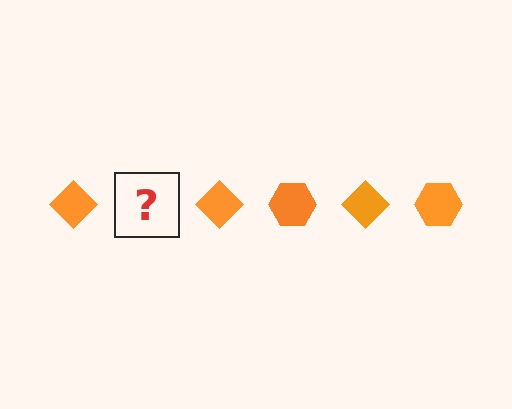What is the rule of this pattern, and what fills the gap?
The rule is that the pattern cycles through diamond, hexagon shapes in orange. The gap should be filled with an orange hexagon.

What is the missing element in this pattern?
The missing element is an orange hexagon.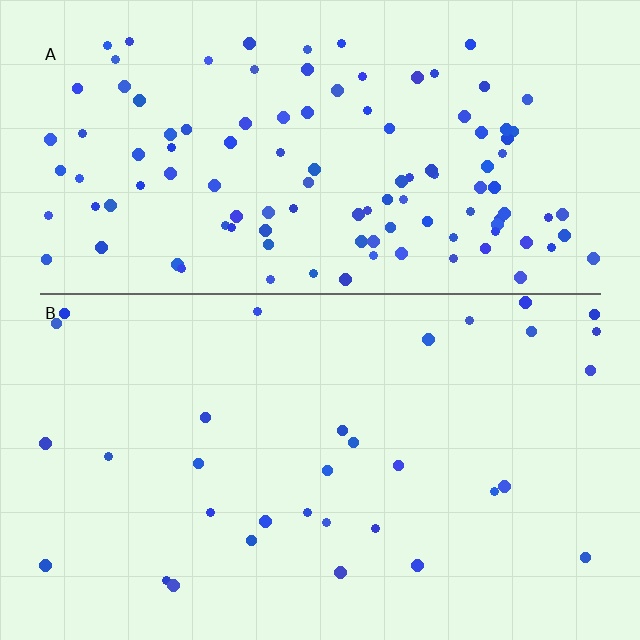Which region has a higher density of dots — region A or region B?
A (the top).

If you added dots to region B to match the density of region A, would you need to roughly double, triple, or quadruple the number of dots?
Approximately quadruple.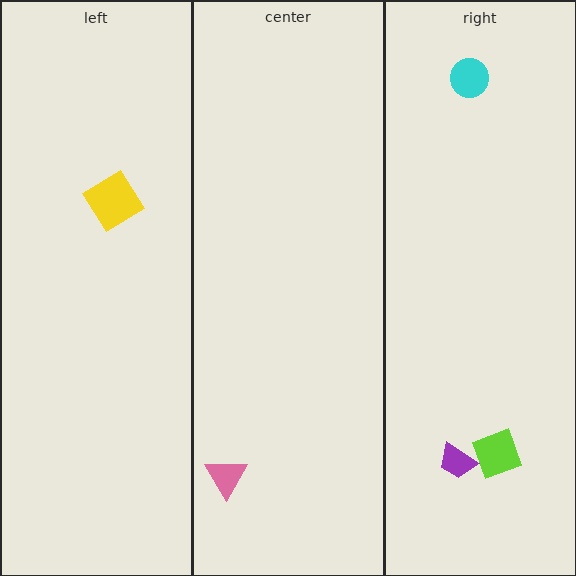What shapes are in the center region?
The pink triangle.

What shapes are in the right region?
The purple trapezoid, the lime square, the cyan circle.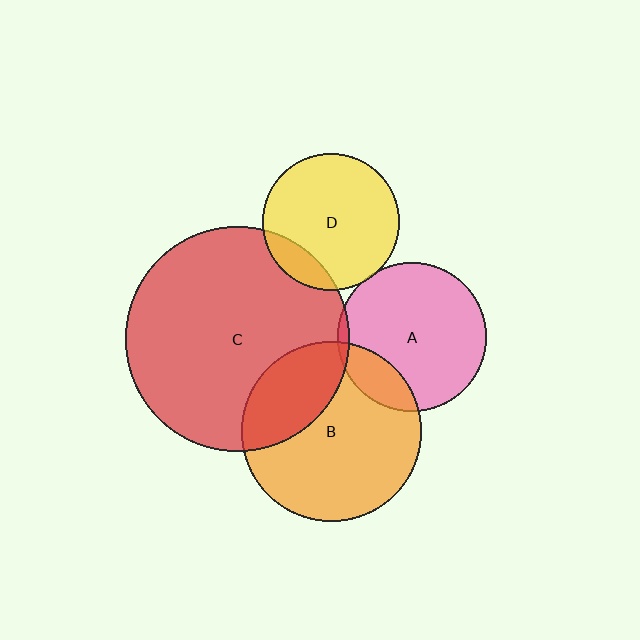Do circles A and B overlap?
Yes.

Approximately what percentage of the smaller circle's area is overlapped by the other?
Approximately 15%.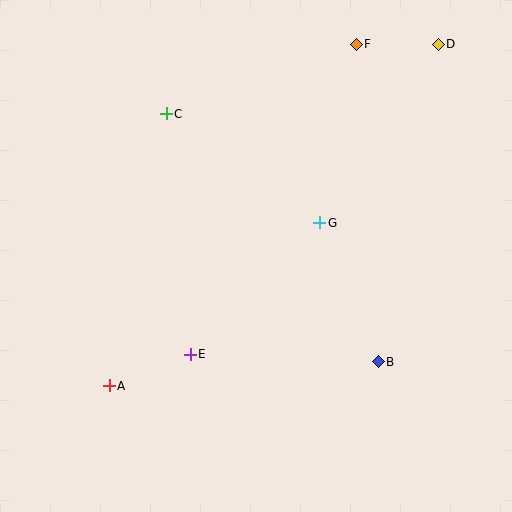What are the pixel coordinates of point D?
Point D is at (438, 44).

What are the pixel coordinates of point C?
Point C is at (166, 114).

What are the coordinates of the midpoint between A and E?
The midpoint between A and E is at (150, 370).